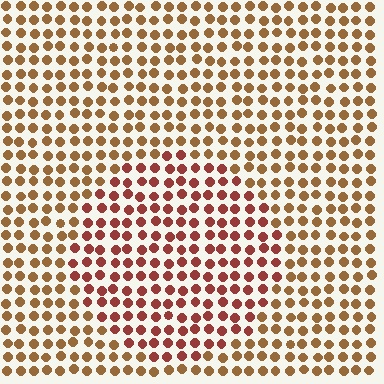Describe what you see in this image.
The image is filled with small brown elements in a uniform arrangement. A circle-shaped region is visible where the elements are tinted to a slightly different hue, forming a subtle color boundary.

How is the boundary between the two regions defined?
The boundary is defined purely by a slight shift in hue (about 31 degrees). Spacing, size, and orientation are identical on both sides.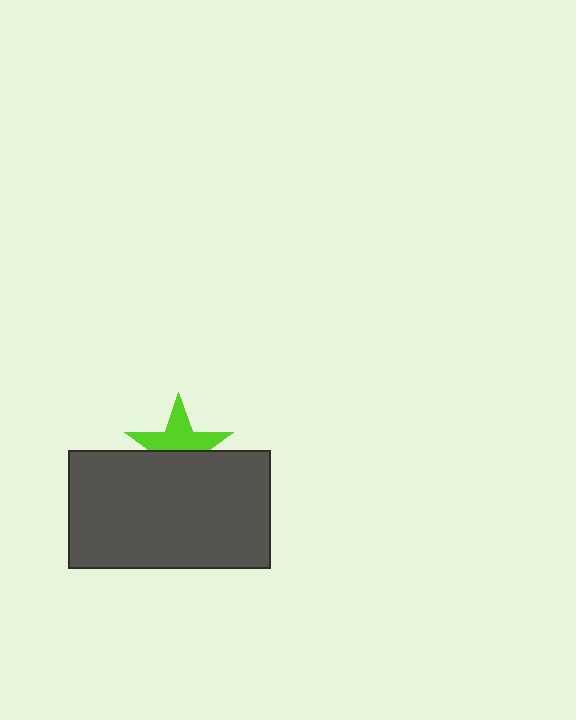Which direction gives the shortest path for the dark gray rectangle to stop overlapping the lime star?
Moving down gives the shortest separation.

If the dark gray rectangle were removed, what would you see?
You would see the complete lime star.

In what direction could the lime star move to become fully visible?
The lime star could move up. That would shift it out from behind the dark gray rectangle entirely.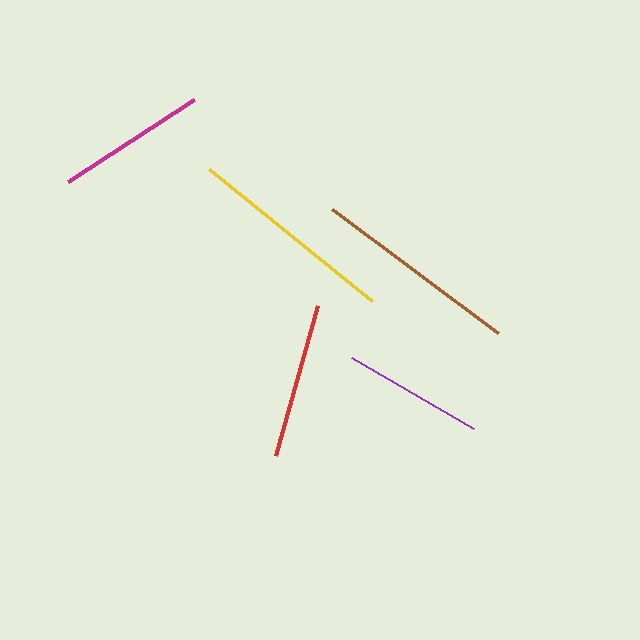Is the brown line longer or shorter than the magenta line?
The brown line is longer than the magenta line.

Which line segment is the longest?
The yellow line is the longest at approximately 210 pixels.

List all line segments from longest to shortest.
From longest to shortest: yellow, brown, red, magenta, purple.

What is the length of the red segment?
The red segment is approximately 156 pixels long.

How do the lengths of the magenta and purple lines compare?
The magenta and purple lines are approximately the same length.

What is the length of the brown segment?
The brown segment is approximately 207 pixels long.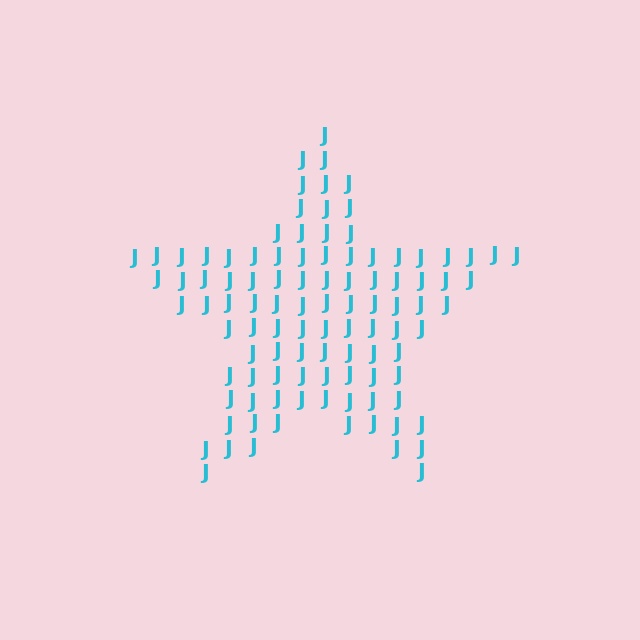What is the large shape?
The large shape is a star.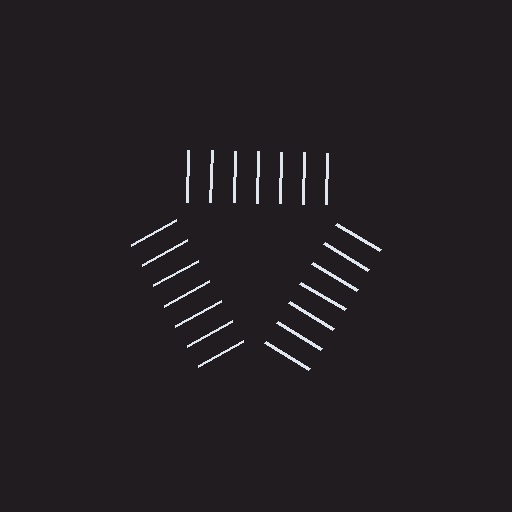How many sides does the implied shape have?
3 sides — the line-ends trace a triangle.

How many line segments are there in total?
21 — 7 along each of the 3 edges.